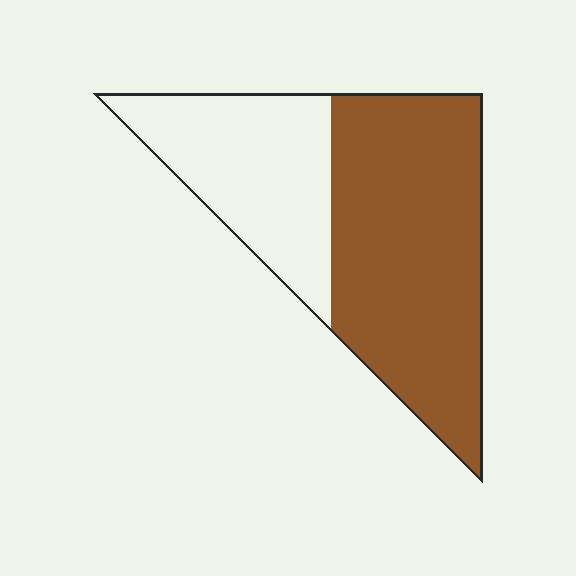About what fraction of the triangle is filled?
About five eighths (5/8).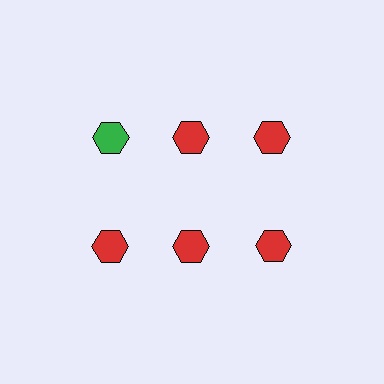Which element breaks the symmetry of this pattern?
The green hexagon in the top row, leftmost column breaks the symmetry. All other shapes are red hexagons.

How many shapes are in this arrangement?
There are 6 shapes arranged in a grid pattern.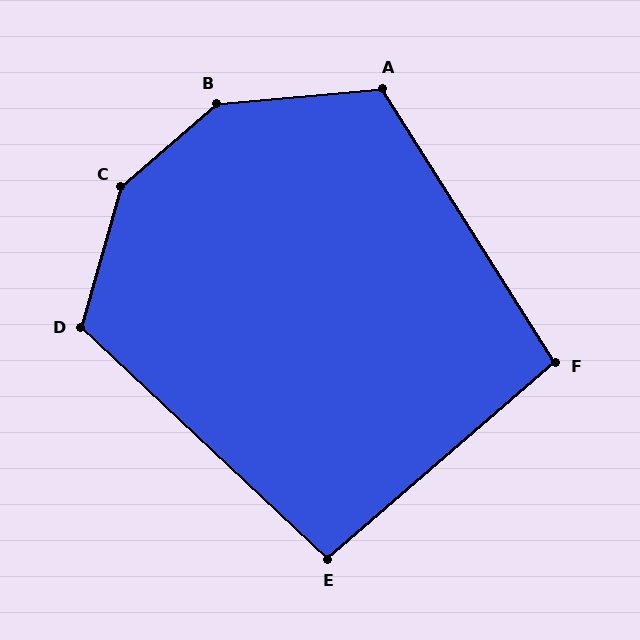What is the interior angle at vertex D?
Approximately 117 degrees (obtuse).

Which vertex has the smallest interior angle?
E, at approximately 96 degrees.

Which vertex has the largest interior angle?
C, at approximately 147 degrees.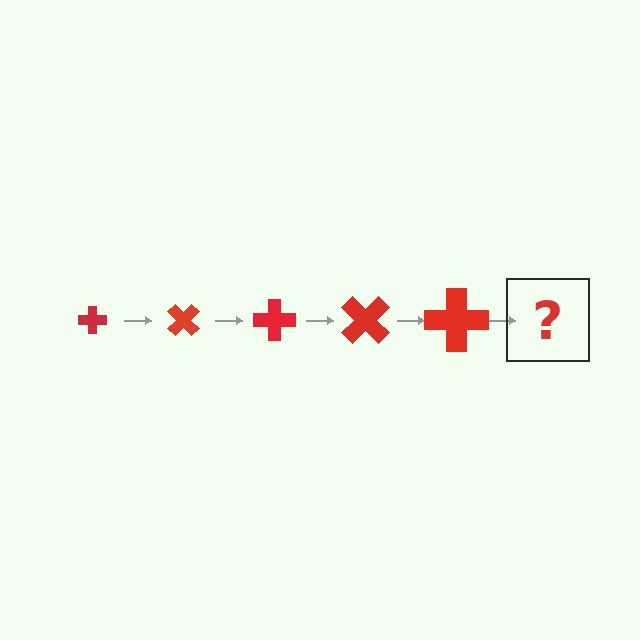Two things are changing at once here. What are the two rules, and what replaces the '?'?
The two rules are that the cross grows larger each step and it rotates 45 degrees each step. The '?' should be a cross, larger than the previous one and rotated 225 degrees from the start.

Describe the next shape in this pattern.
It should be a cross, larger than the previous one and rotated 225 degrees from the start.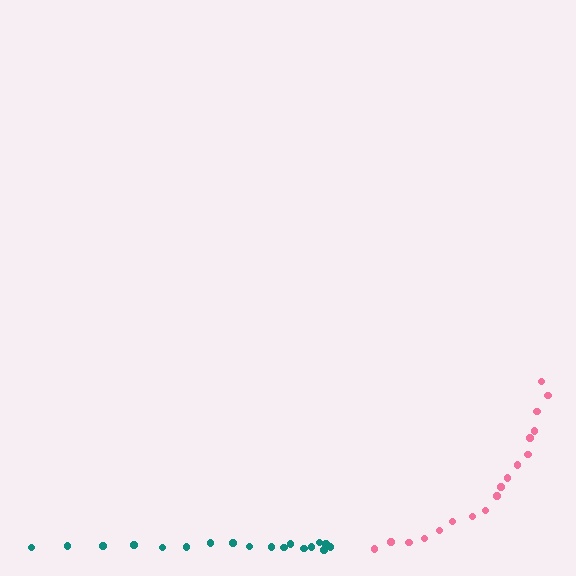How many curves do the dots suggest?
There are 2 distinct paths.